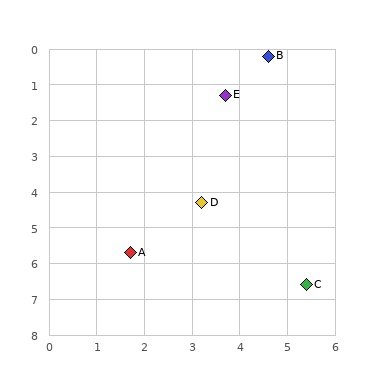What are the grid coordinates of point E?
Point E is at approximately (3.7, 1.3).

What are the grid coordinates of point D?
Point D is at approximately (3.2, 4.3).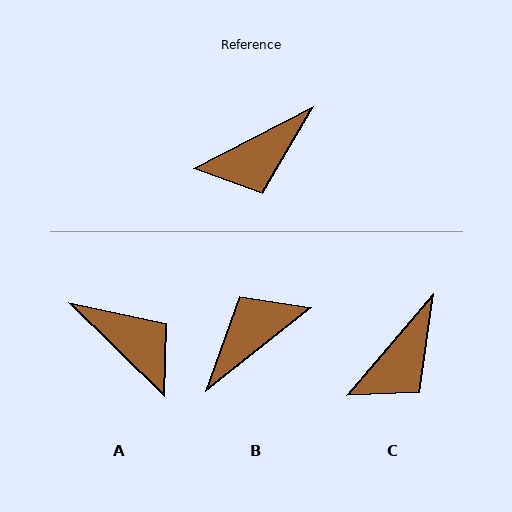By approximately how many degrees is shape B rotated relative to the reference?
Approximately 169 degrees clockwise.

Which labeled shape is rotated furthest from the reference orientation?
B, about 169 degrees away.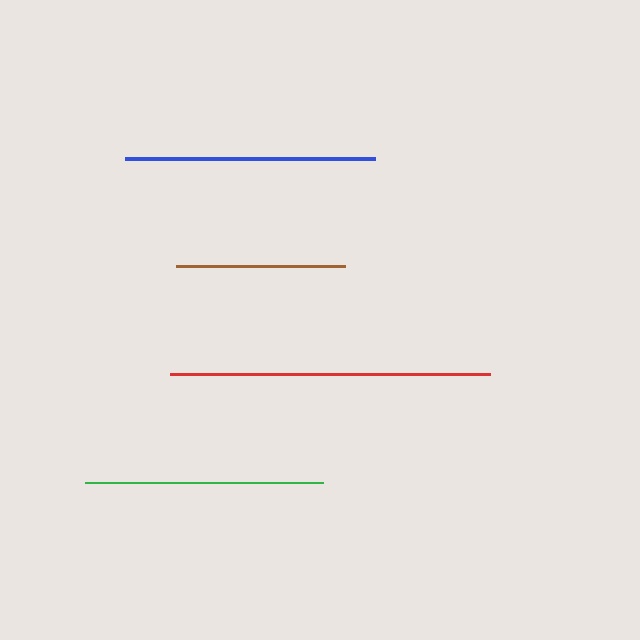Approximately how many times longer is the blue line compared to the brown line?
The blue line is approximately 1.5 times the length of the brown line.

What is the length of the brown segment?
The brown segment is approximately 169 pixels long.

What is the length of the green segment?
The green segment is approximately 238 pixels long.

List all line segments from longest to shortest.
From longest to shortest: red, blue, green, brown.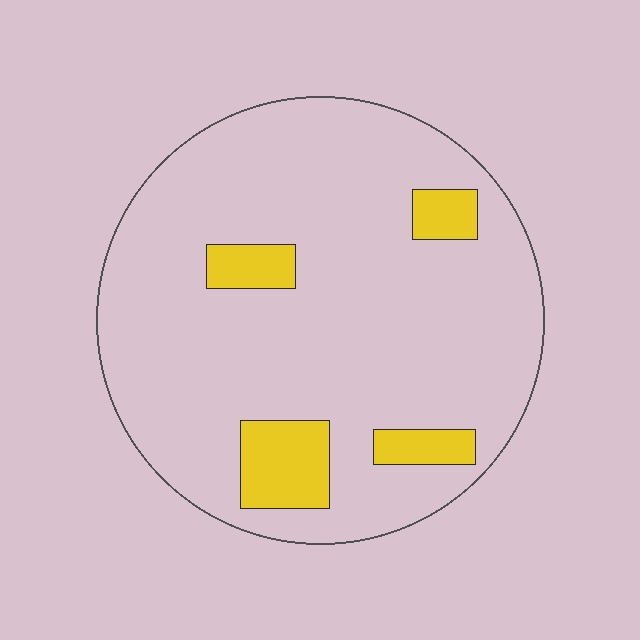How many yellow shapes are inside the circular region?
4.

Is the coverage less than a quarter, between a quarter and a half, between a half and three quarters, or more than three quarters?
Less than a quarter.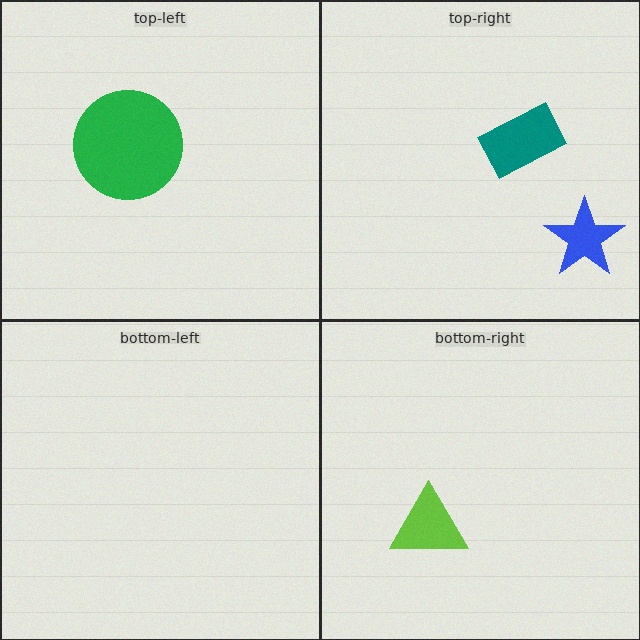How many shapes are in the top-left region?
1.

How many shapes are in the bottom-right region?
1.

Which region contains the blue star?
The top-right region.